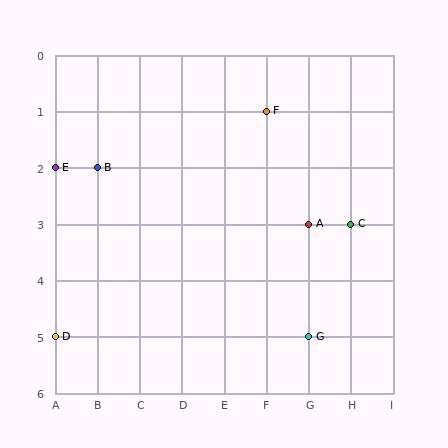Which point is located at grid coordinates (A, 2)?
Point E is at (A, 2).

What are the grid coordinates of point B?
Point B is at grid coordinates (B, 2).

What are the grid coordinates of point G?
Point G is at grid coordinates (G, 5).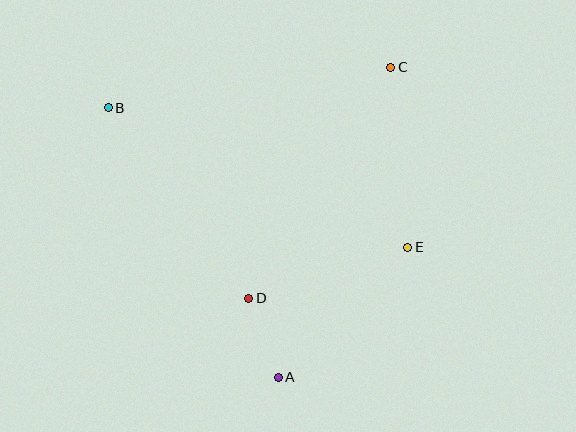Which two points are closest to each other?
Points A and D are closest to each other.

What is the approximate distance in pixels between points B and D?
The distance between B and D is approximately 237 pixels.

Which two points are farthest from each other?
Points B and E are farthest from each other.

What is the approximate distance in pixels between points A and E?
The distance between A and E is approximately 183 pixels.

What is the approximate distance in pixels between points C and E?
The distance between C and E is approximately 181 pixels.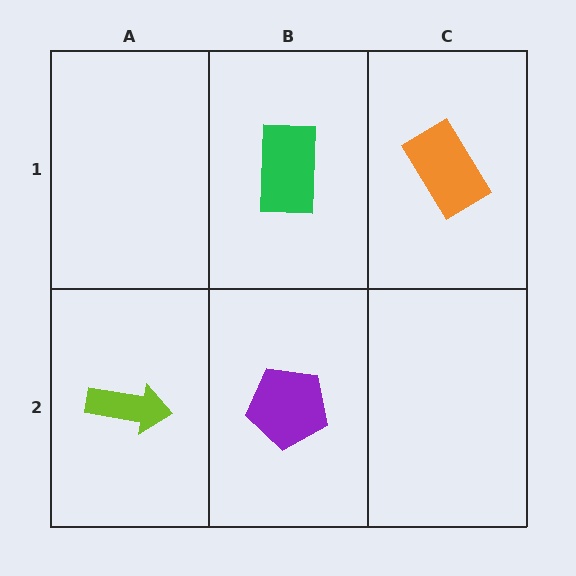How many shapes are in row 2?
2 shapes.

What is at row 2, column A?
A lime arrow.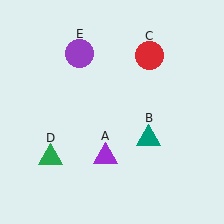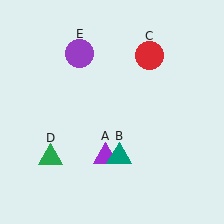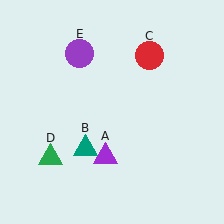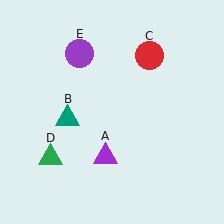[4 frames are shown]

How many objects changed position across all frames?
1 object changed position: teal triangle (object B).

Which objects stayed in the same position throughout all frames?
Purple triangle (object A) and red circle (object C) and green triangle (object D) and purple circle (object E) remained stationary.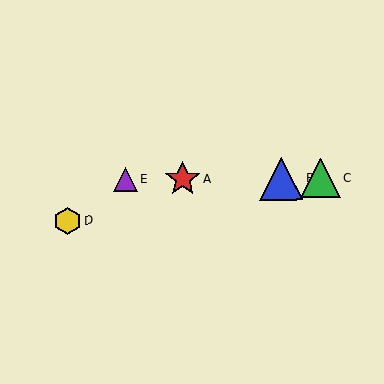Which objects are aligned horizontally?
Objects A, B, C, E are aligned horizontally.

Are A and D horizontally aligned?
No, A is at y≈179 and D is at y≈221.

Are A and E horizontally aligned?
Yes, both are at y≈179.